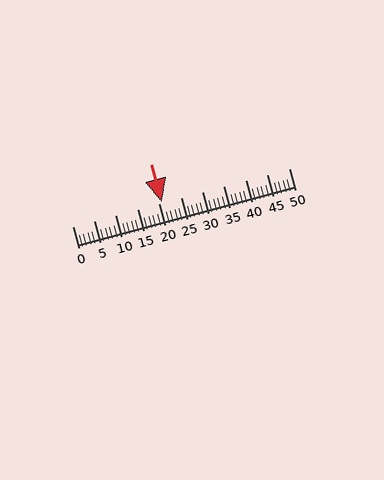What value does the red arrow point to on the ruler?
The red arrow points to approximately 21.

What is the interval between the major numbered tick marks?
The major tick marks are spaced 5 units apart.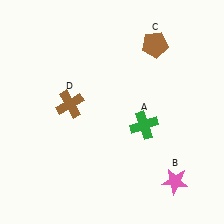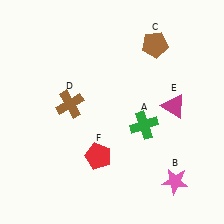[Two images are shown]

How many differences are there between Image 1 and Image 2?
There are 2 differences between the two images.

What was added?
A magenta triangle (E), a red pentagon (F) were added in Image 2.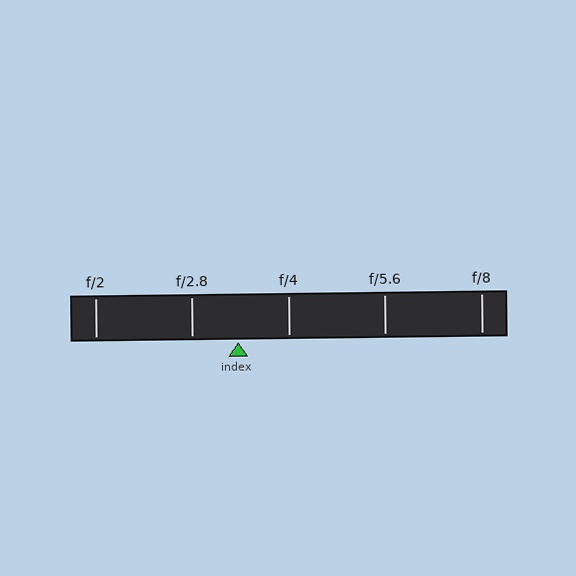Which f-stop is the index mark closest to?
The index mark is closest to f/2.8.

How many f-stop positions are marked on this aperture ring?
There are 5 f-stop positions marked.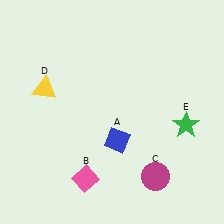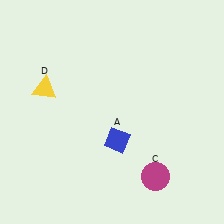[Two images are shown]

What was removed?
The green star (E), the pink diamond (B) were removed in Image 2.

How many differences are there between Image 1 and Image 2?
There are 2 differences between the two images.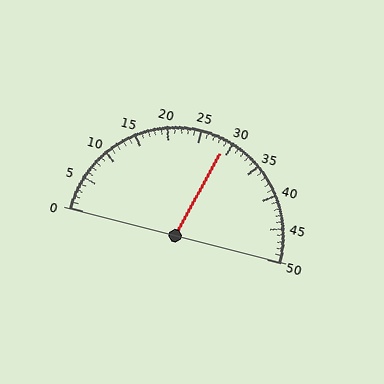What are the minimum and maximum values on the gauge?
The gauge ranges from 0 to 50.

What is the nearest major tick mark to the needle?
The nearest major tick mark is 30.